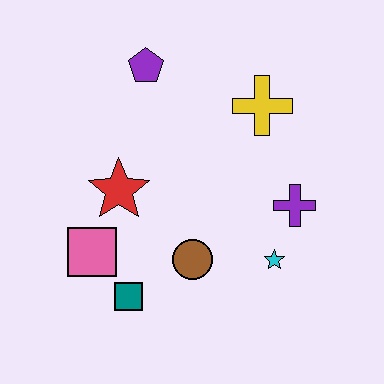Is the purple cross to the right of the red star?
Yes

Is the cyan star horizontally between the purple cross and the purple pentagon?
Yes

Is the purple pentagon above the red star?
Yes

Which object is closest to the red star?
The pink square is closest to the red star.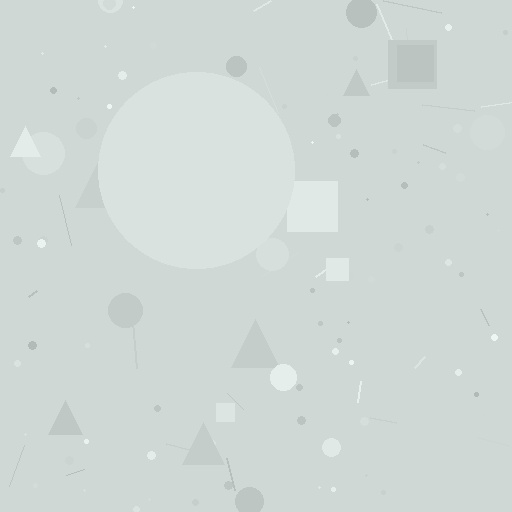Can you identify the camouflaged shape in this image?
The camouflaged shape is a circle.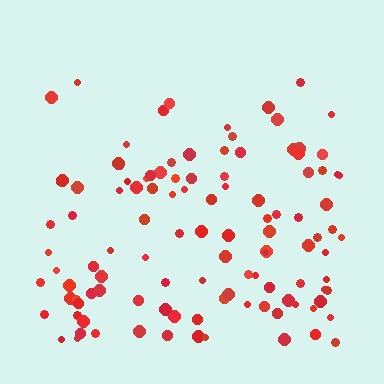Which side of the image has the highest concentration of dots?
The bottom.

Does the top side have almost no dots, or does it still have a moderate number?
Still a moderate number, just noticeably fewer than the bottom.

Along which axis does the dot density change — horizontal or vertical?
Vertical.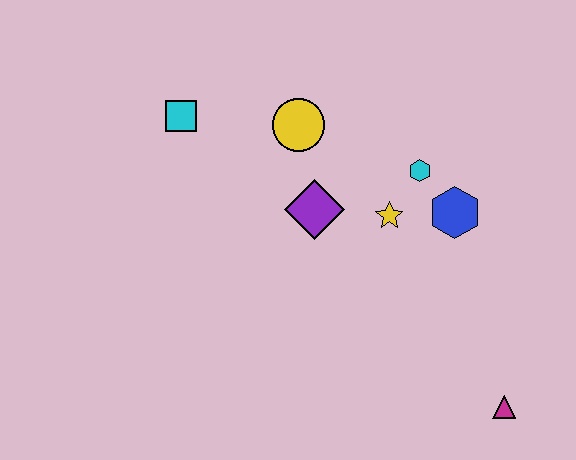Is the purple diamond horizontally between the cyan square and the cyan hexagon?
Yes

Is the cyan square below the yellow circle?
No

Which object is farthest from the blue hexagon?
The cyan square is farthest from the blue hexagon.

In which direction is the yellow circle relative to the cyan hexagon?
The yellow circle is to the left of the cyan hexagon.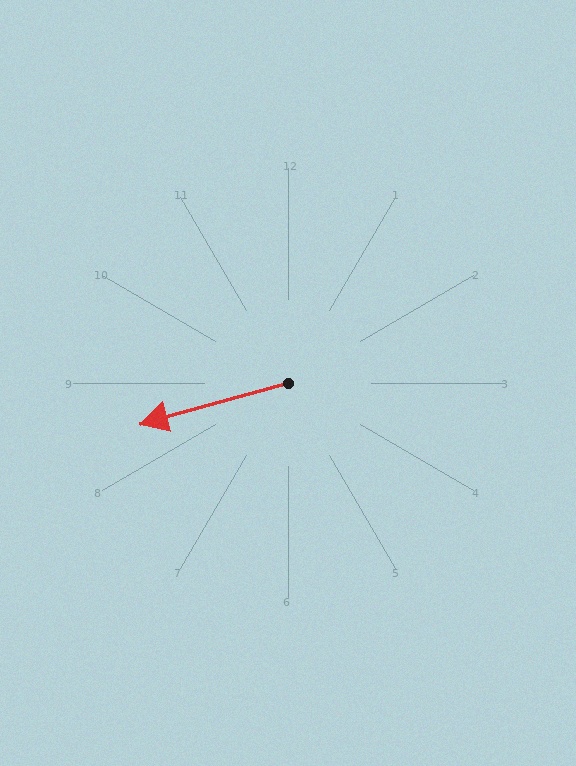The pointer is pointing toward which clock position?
Roughly 8 o'clock.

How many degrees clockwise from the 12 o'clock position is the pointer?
Approximately 254 degrees.